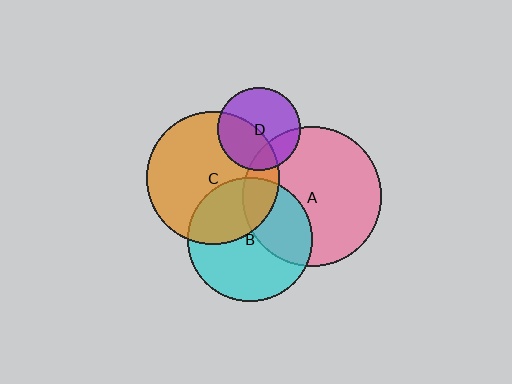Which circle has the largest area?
Circle A (pink).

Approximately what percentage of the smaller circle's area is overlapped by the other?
Approximately 35%.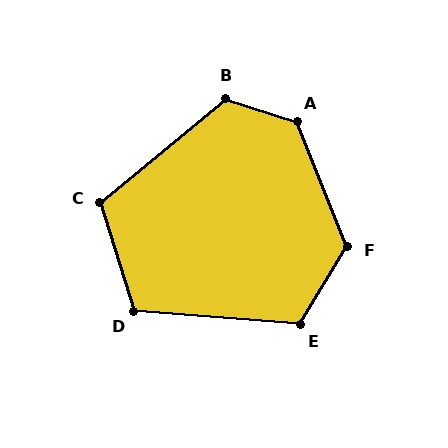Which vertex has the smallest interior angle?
D, at approximately 112 degrees.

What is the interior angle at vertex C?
Approximately 113 degrees (obtuse).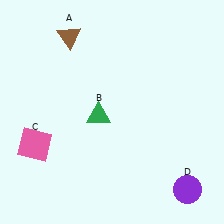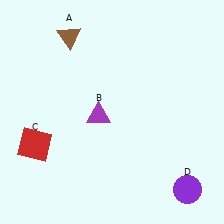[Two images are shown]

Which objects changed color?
B changed from green to purple. C changed from pink to red.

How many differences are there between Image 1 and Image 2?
There are 2 differences between the two images.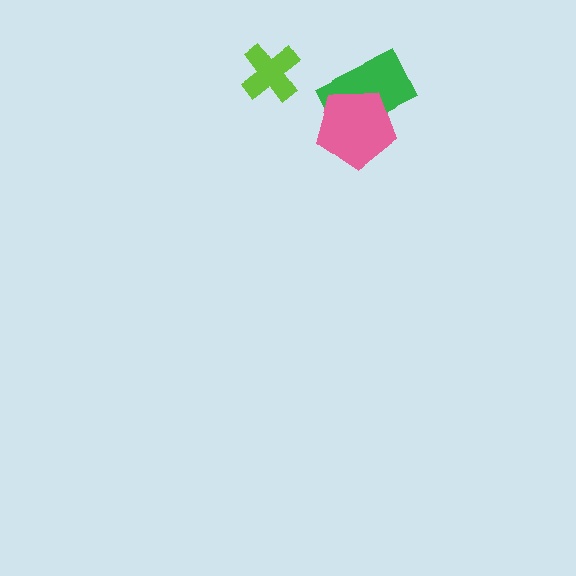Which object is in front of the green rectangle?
The pink pentagon is in front of the green rectangle.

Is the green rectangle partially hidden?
Yes, it is partially covered by another shape.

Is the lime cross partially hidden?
No, no other shape covers it.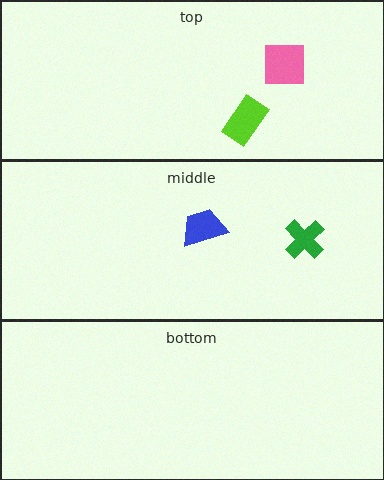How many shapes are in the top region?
2.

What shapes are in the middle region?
The blue trapezoid, the green cross.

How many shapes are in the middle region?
2.